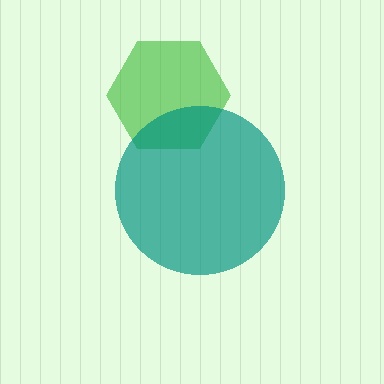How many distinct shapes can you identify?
There are 2 distinct shapes: a green hexagon, a teal circle.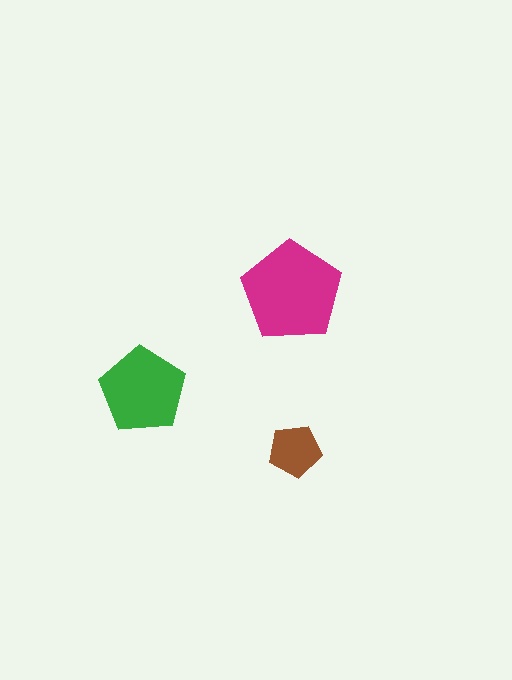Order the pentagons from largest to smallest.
the magenta one, the green one, the brown one.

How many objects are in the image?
There are 3 objects in the image.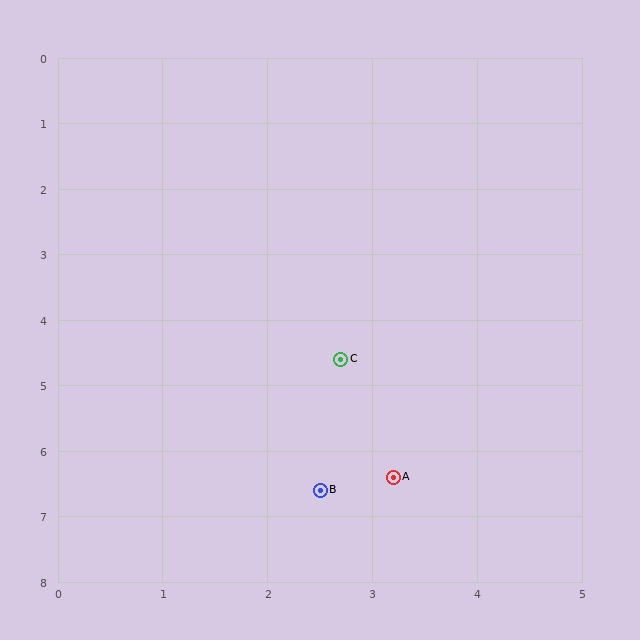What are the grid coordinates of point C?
Point C is at approximately (2.7, 4.6).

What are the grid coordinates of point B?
Point B is at approximately (2.5, 6.6).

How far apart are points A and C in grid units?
Points A and C are about 1.9 grid units apart.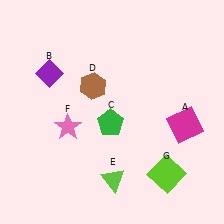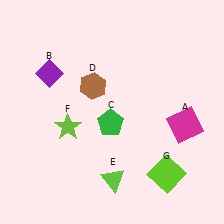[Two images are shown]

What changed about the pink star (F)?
In Image 1, F is pink. In Image 2, it changed to lime.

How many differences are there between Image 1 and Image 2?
There is 1 difference between the two images.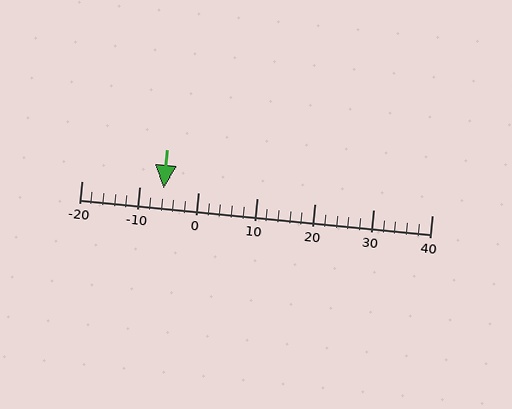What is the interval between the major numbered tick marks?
The major tick marks are spaced 10 units apart.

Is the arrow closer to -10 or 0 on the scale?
The arrow is closer to -10.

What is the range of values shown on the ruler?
The ruler shows values from -20 to 40.